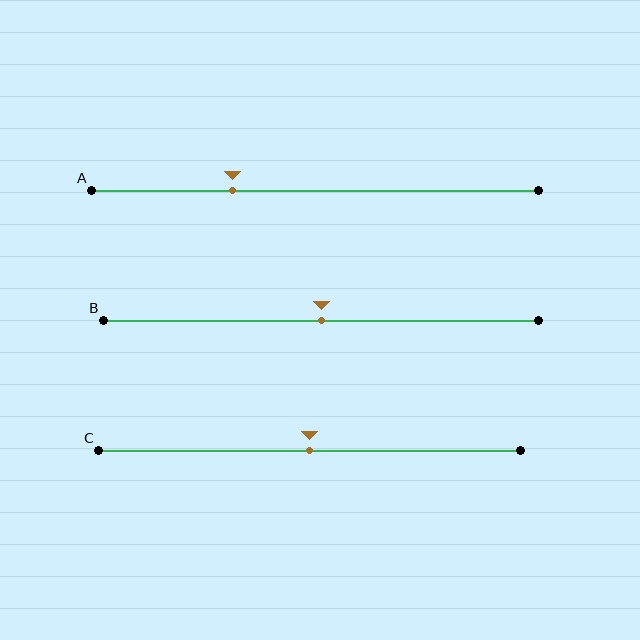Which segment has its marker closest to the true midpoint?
Segment B has its marker closest to the true midpoint.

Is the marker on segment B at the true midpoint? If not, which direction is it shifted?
Yes, the marker on segment B is at the true midpoint.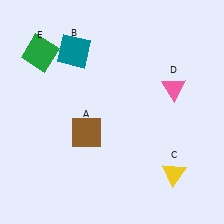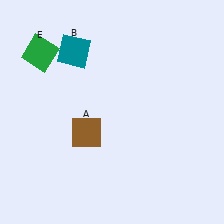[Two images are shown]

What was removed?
The pink triangle (D), the yellow triangle (C) were removed in Image 2.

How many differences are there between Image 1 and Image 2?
There are 2 differences between the two images.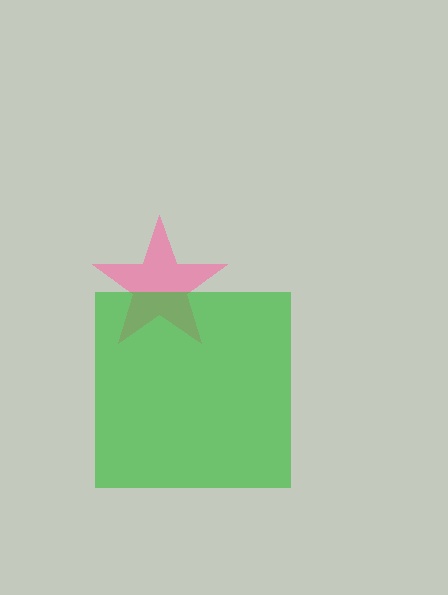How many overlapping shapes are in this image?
There are 2 overlapping shapes in the image.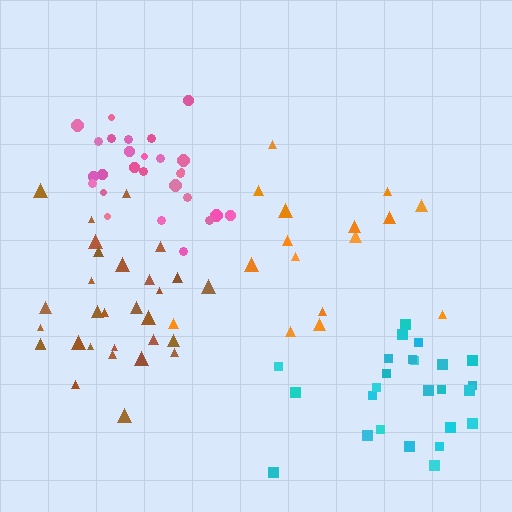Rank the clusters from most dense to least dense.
pink, brown, cyan, orange.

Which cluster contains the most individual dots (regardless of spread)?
Brown (30).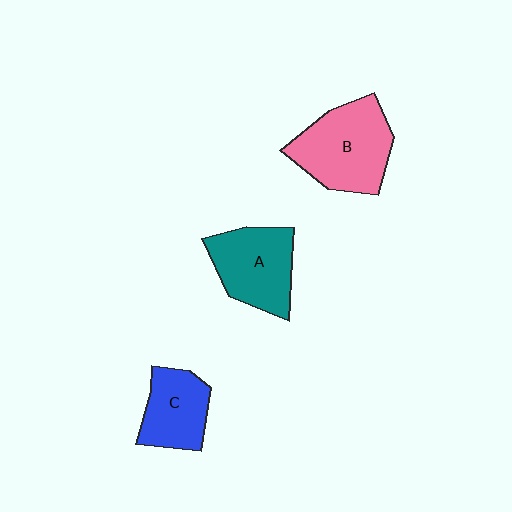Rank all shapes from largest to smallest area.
From largest to smallest: B (pink), A (teal), C (blue).